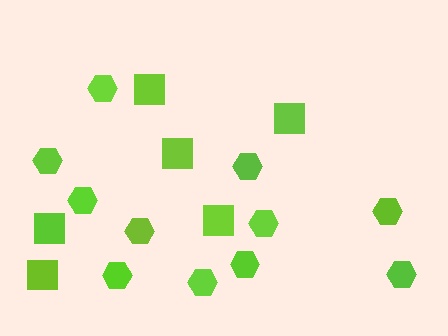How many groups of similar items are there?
There are 2 groups: one group of squares (6) and one group of hexagons (11).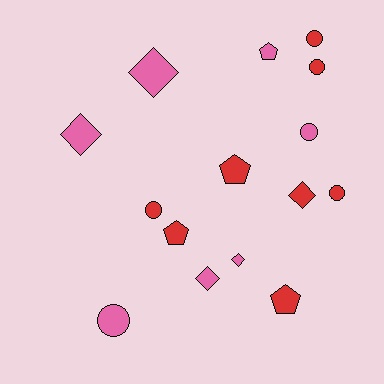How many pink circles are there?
There are 2 pink circles.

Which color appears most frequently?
Red, with 8 objects.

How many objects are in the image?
There are 15 objects.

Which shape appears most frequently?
Circle, with 6 objects.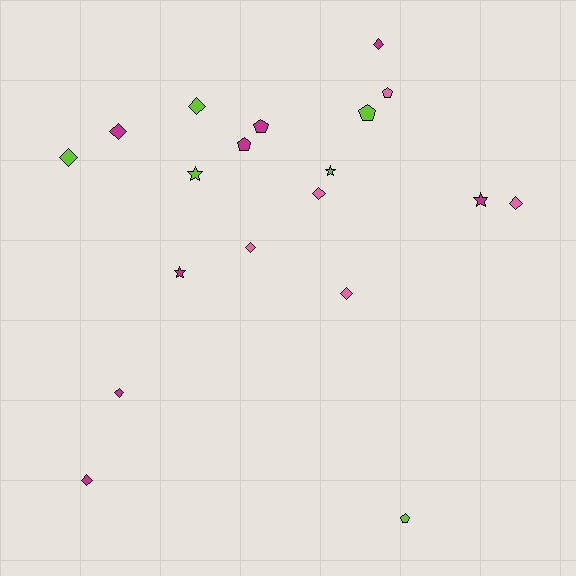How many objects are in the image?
There are 19 objects.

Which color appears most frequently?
Magenta, with 8 objects.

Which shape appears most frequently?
Diamond, with 10 objects.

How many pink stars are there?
There are no pink stars.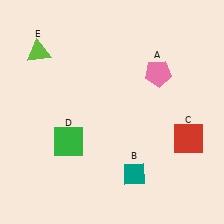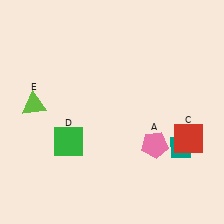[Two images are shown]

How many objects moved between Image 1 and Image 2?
3 objects moved between the two images.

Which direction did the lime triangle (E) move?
The lime triangle (E) moved down.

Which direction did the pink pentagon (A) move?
The pink pentagon (A) moved down.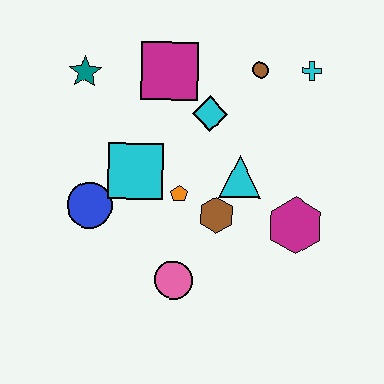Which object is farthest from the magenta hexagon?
The teal star is farthest from the magenta hexagon.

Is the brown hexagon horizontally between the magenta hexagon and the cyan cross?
No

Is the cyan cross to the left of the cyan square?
No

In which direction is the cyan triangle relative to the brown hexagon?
The cyan triangle is above the brown hexagon.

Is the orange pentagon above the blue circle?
Yes